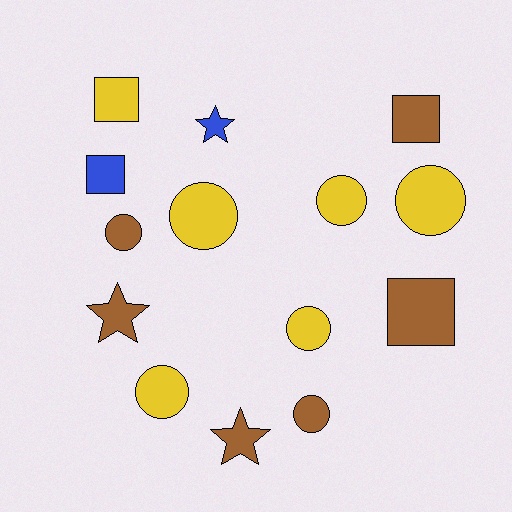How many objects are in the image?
There are 14 objects.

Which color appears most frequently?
Yellow, with 6 objects.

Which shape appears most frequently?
Circle, with 7 objects.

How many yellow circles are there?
There are 5 yellow circles.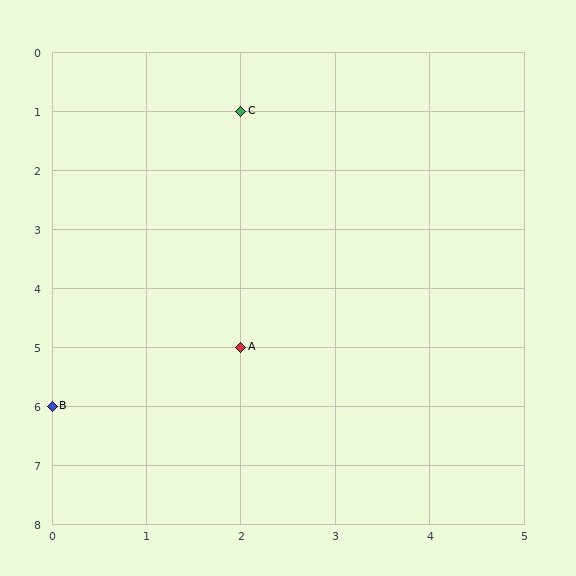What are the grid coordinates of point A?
Point A is at grid coordinates (2, 5).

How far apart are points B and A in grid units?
Points B and A are 2 columns and 1 row apart (about 2.2 grid units diagonally).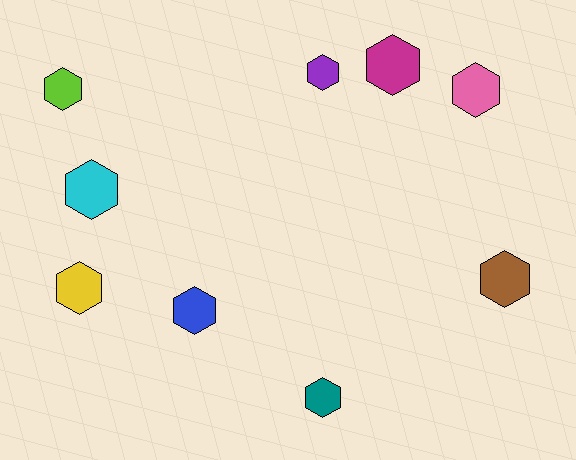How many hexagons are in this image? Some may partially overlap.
There are 9 hexagons.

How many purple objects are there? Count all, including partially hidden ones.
There is 1 purple object.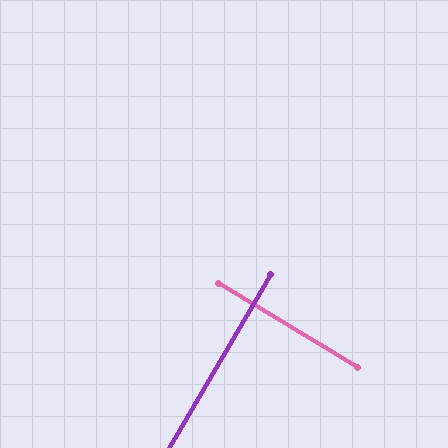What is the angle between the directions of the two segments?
Approximately 89 degrees.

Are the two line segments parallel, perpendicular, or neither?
Perpendicular — they meet at approximately 89°.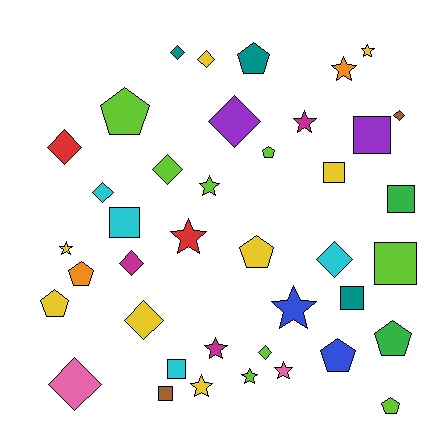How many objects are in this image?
There are 40 objects.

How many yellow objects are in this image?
There are 8 yellow objects.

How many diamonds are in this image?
There are 12 diamonds.